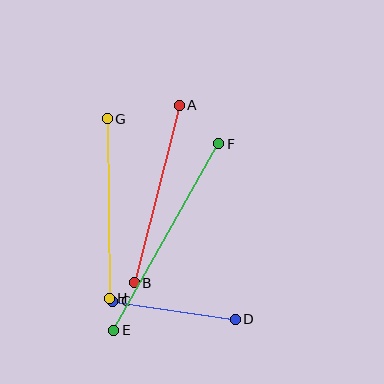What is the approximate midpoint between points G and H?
The midpoint is at approximately (108, 209) pixels.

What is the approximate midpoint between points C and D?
The midpoint is at approximately (174, 310) pixels.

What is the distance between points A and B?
The distance is approximately 183 pixels.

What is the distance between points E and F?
The distance is approximately 214 pixels.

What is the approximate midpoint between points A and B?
The midpoint is at approximately (157, 194) pixels.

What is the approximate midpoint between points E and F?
The midpoint is at approximately (166, 237) pixels.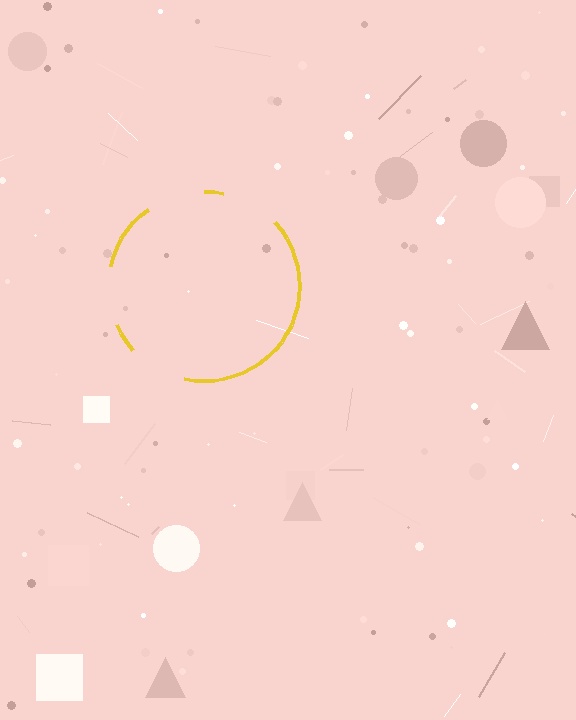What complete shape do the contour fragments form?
The contour fragments form a circle.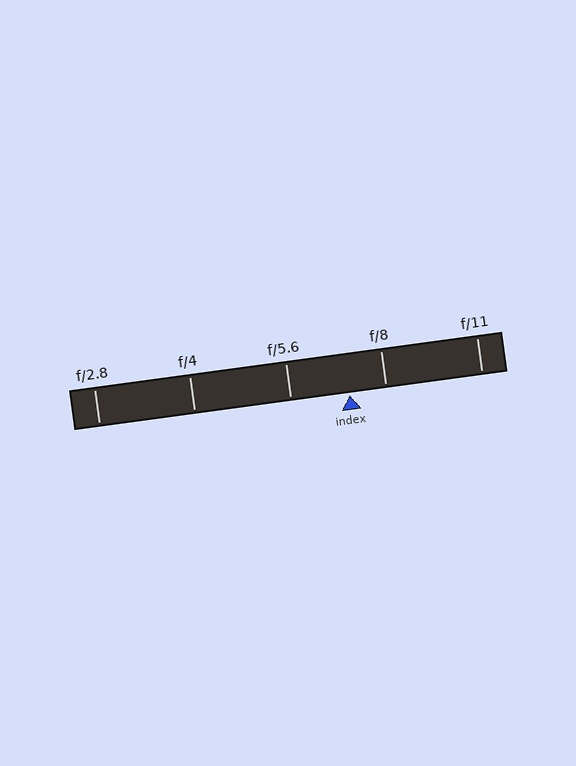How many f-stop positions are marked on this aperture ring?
There are 5 f-stop positions marked.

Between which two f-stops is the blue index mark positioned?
The index mark is between f/5.6 and f/8.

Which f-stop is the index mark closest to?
The index mark is closest to f/8.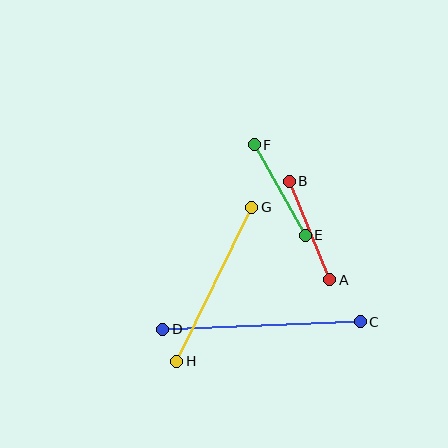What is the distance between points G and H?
The distance is approximately 171 pixels.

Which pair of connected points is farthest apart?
Points C and D are farthest apart.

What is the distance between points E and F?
The distance is approximately 104 pixels.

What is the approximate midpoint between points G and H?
The midpoint is at approximately (214, 284) pixels.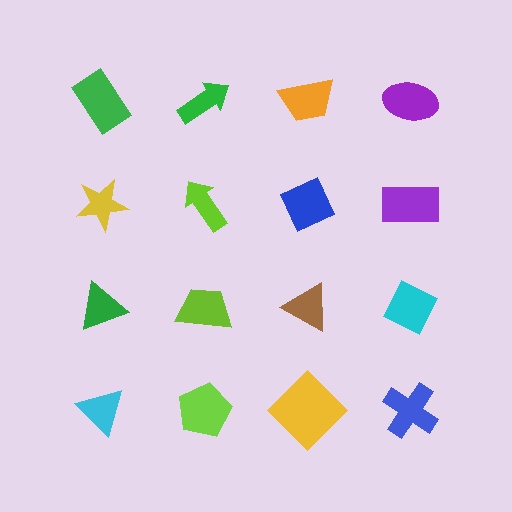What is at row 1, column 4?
A purple ellipse.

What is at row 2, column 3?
A blue diamond.